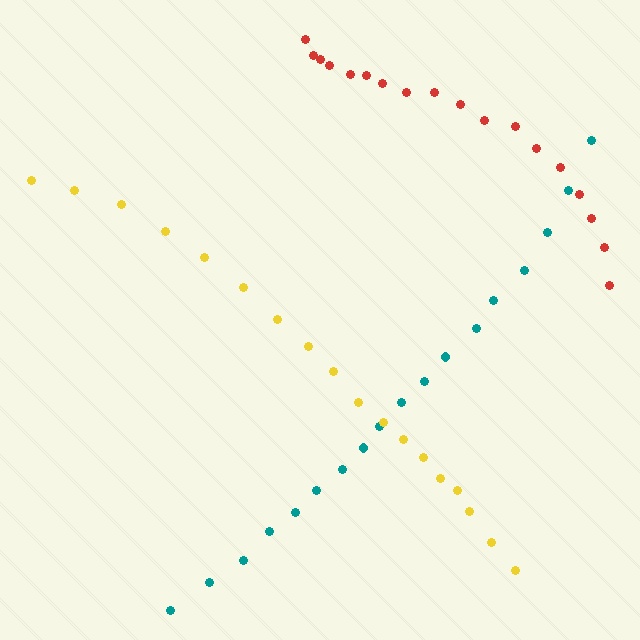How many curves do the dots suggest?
There are 3 distinct paths.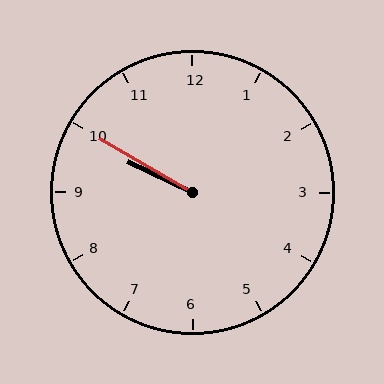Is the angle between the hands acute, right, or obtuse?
It is acute.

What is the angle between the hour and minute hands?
Approximately 5 degrees.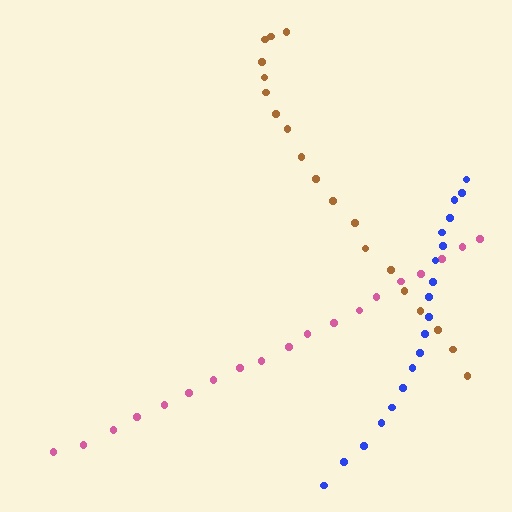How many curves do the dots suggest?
There are 3 distinct paths.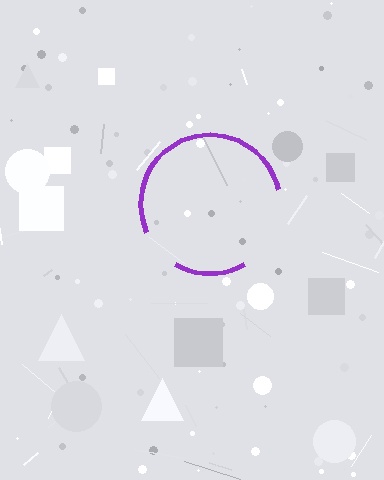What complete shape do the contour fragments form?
The contour fragments form a circle.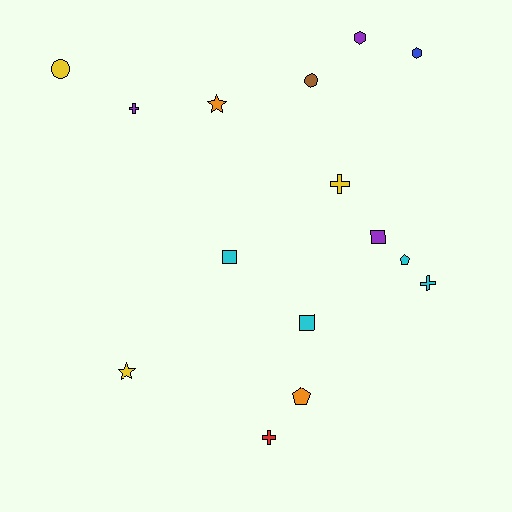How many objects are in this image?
There are 15 objects.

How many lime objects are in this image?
There are no lime objects.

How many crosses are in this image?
There are 4 crosses.